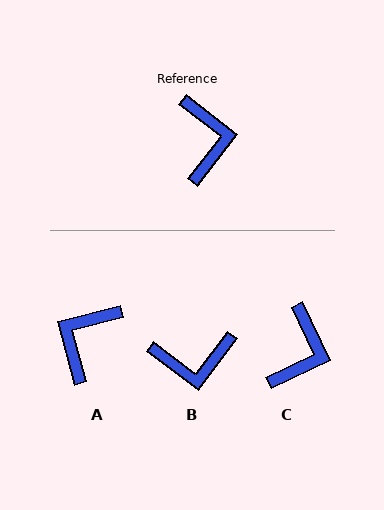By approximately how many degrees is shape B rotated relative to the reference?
Approximately 89 degrees clockwise.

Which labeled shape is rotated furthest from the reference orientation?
A, about 143 degrees away.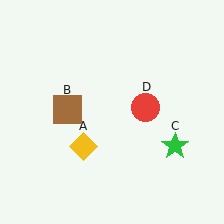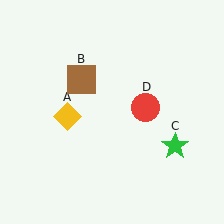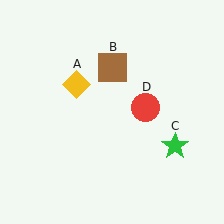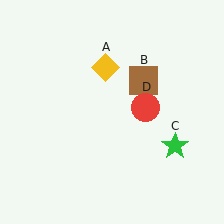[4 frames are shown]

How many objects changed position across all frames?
2 objects changed position: yellow diamond (object A), brown square (object B).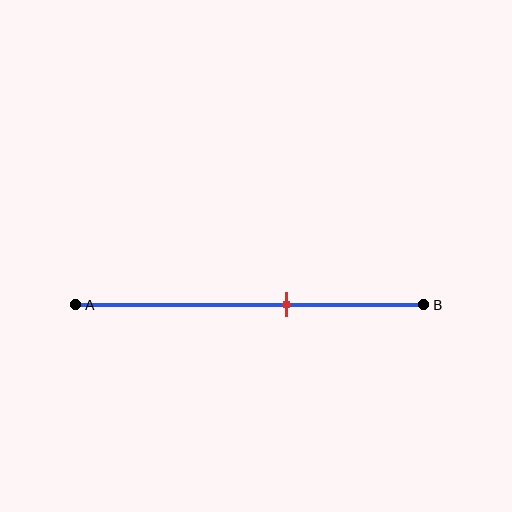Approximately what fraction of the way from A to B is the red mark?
The red mark is approximately 60% of the way from A to B.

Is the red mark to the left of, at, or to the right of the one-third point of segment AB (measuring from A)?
The red mark is to the right of the one-third point of segment AB.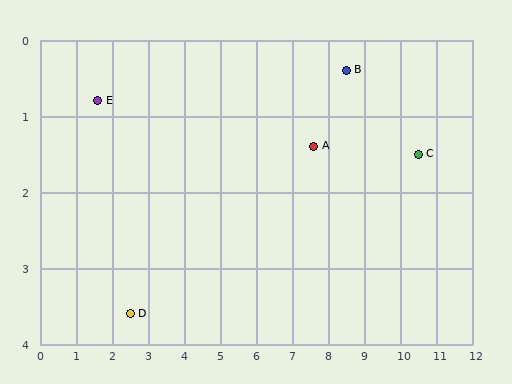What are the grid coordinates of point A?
Point A is at approximately (7.6, 1.4).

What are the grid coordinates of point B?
Point B is at approximately (8.5, 0.4).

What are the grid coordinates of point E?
Point E is at approximately (1.6, 0.8).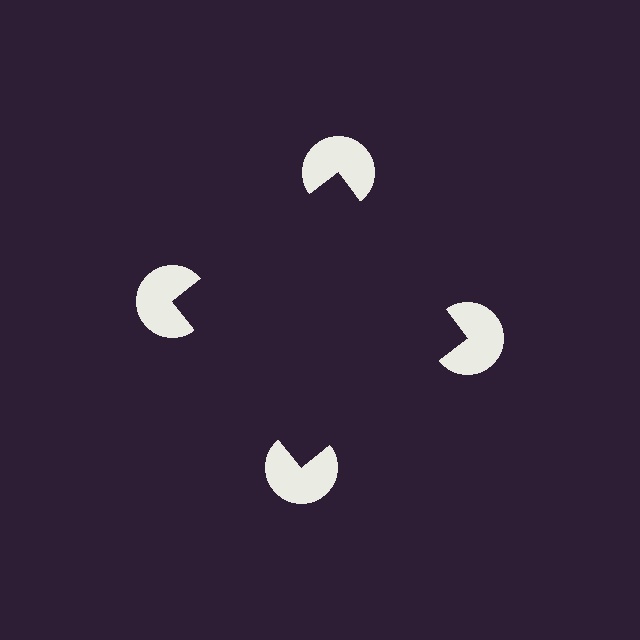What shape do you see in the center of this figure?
An illusory square — its edges are inferred from the aligned wedge cuts in the pac-man discs, not physically drawn.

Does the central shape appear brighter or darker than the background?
It typically appears slightly darker than the background, even though no actual brightness change is drawn.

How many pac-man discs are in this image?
There are 4 — one at each vertex of the illusory square.